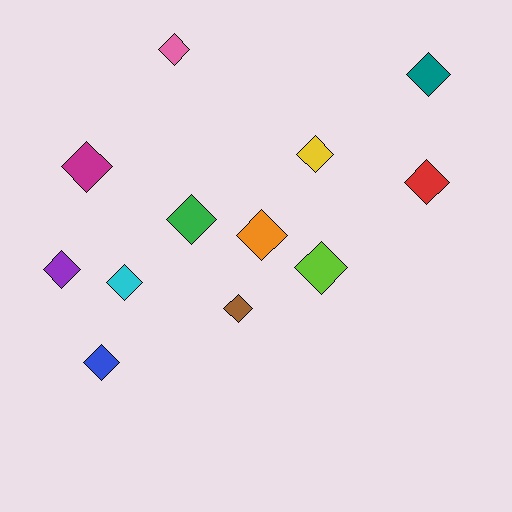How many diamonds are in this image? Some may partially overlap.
There are 12 diamonds.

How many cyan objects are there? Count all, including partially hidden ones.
There is 1 cyan object.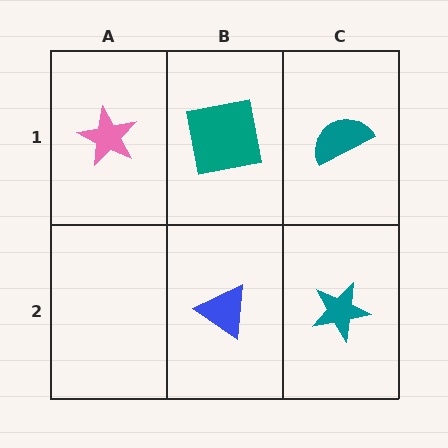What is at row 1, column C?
A teal semicircle.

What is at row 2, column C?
A teal star.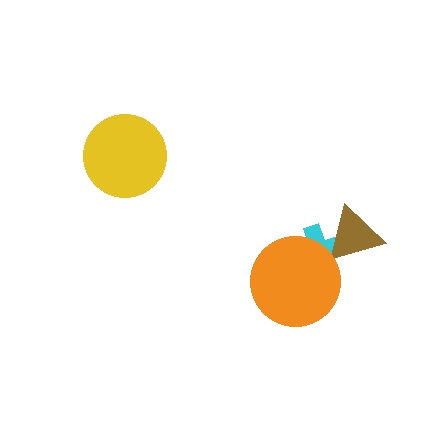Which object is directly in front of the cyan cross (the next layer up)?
The brown triangle is directly in front of the cyan cross.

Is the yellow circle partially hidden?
No, no other shape covers it.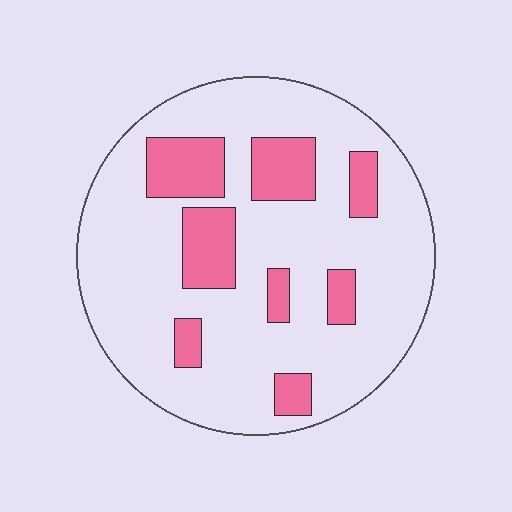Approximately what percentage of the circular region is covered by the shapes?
Approximately 20%.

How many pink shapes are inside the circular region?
8.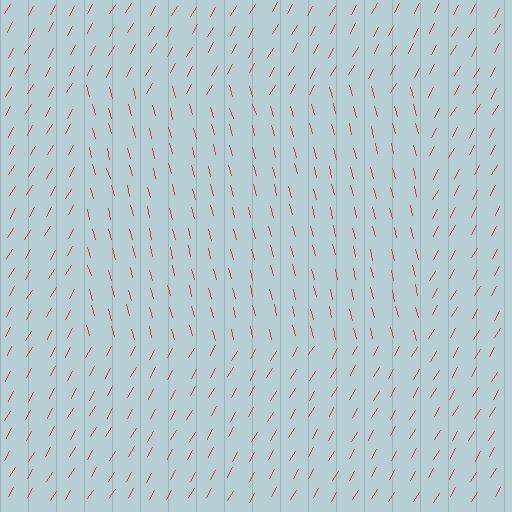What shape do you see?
I see a rectangle.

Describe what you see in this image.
The image is filled with small red line segments. A rectangle region in the image has lines oriented differently from the surrounding lines, creating a visible texture boundary.